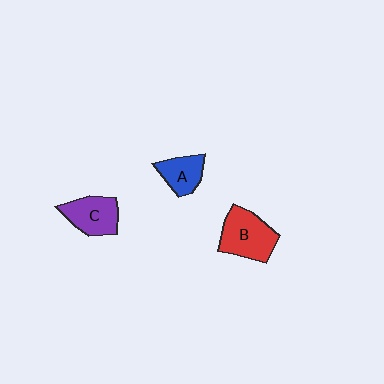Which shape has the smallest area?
Shape A (blue).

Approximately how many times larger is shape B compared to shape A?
Approximately 1.6 times.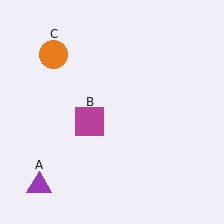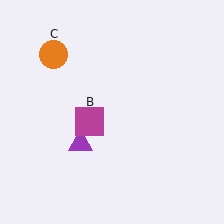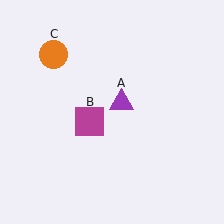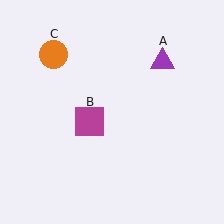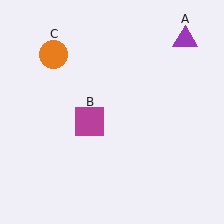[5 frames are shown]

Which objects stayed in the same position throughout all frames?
Magenta square (object B) and orange circle (object C) remained stationary.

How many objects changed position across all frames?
1 object changed position: purple triangle (object A).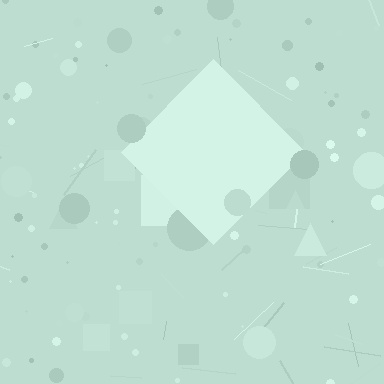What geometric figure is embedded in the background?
A diamond is embedded in the background.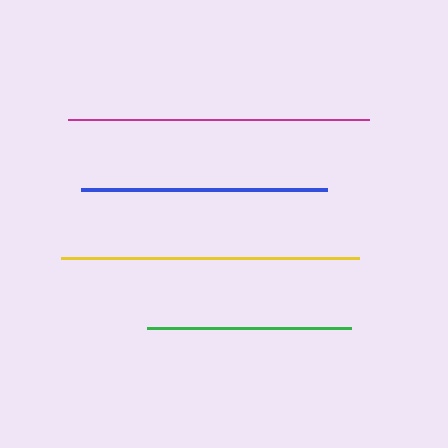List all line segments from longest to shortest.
From longest to shortest: magenta, yellow, blue, green.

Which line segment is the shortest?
The green line is the shortest at approximately 204 pixels.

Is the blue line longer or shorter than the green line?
The blue line is longer than the green line.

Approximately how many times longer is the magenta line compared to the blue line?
The magenta line is approximately 1.2 times the length of the blue line.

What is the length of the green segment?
The green segment is approximately 204 pixels long.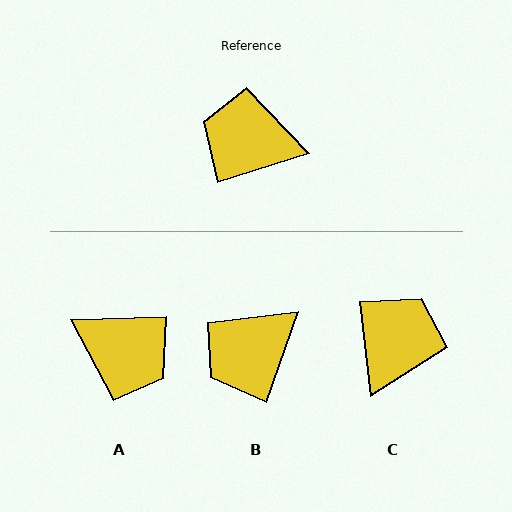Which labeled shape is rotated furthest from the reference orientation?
A, about 165 degrees away.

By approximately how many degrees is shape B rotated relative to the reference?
Approximately 54 degrees counter-clockwise.